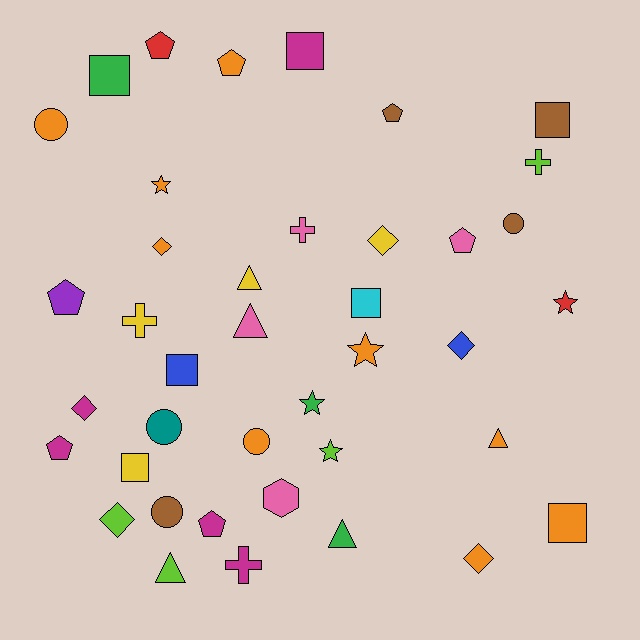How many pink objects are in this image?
There are 4 pink objects.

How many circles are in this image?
There are 5 circles.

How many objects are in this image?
There are 40 objects.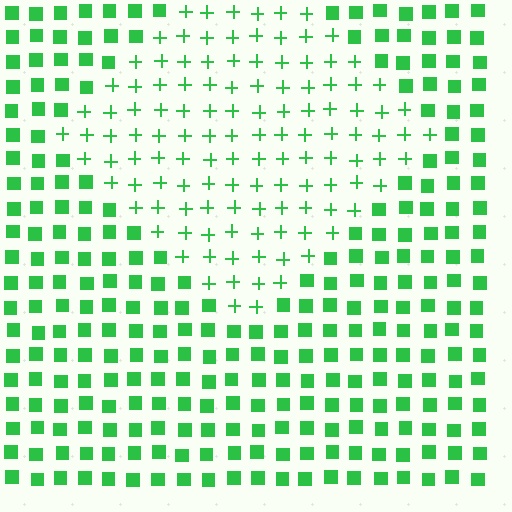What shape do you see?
I see a diamond.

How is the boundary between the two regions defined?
The boundary is defined by a change in element shape: plus signs inside vs. squares outside. All elements share the same color and spacing.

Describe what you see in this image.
The image is filled with small green elements arranged in a uniform grid. A diamond-shaped region contains plus signs, while the surrounding area contains squares. The boundary is defined purely by the change in element shape.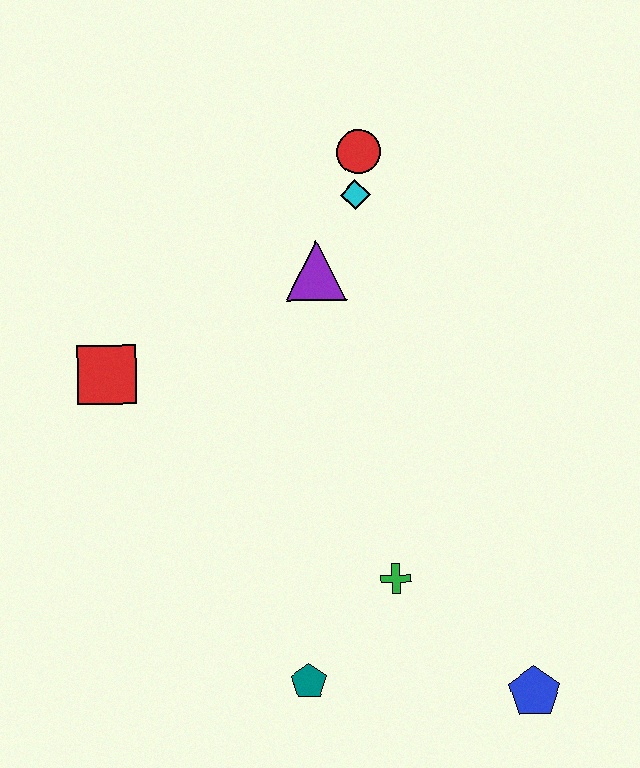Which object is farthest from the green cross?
The red circle is farthest from the green cross.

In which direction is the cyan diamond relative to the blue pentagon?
The cyan diamond is above the blue pentagon.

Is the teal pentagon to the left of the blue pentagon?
Yes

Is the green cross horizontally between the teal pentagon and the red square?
No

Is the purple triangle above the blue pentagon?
Yes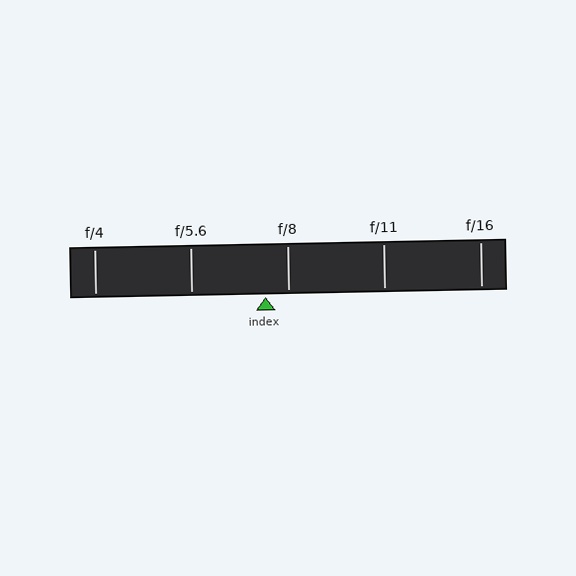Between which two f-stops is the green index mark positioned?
The index mark is between f/5.6 and f/8.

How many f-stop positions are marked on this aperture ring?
There are 5 f-stop positions marked.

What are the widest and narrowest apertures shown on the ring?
The widest aperture shown is f/4 and the narrowest is f/16.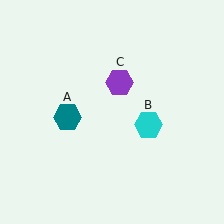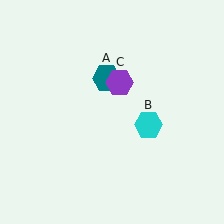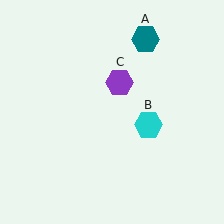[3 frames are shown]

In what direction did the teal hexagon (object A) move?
The teal hexagon (object A) moved up and to the right.